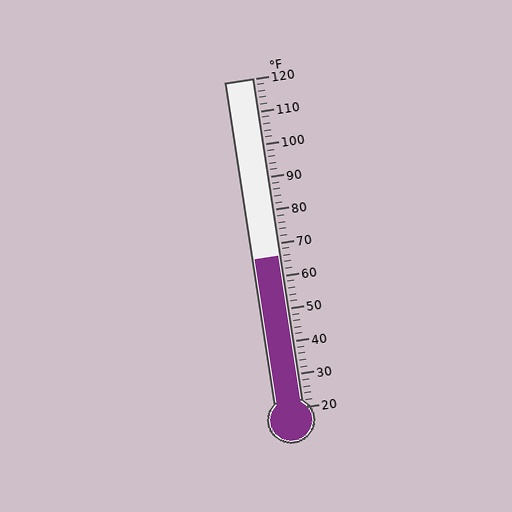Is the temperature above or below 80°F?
The temperature is below 80°F.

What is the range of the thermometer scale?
The thermometer scale ranges from 20°F to 120°F.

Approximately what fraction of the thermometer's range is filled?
The thermometer is filled to approximately 45% of its range.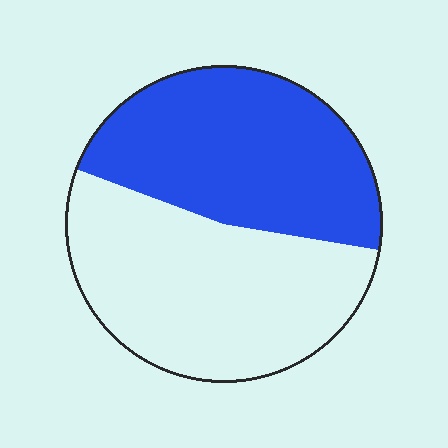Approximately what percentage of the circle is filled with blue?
Approximately 45%.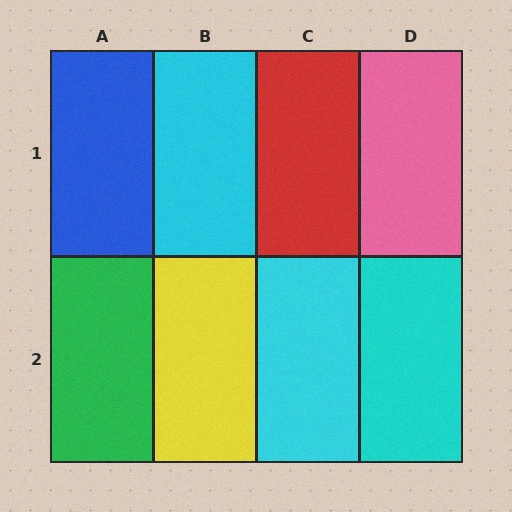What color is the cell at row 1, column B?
Cyan.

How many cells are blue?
1 cell is blue.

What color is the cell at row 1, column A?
Blue.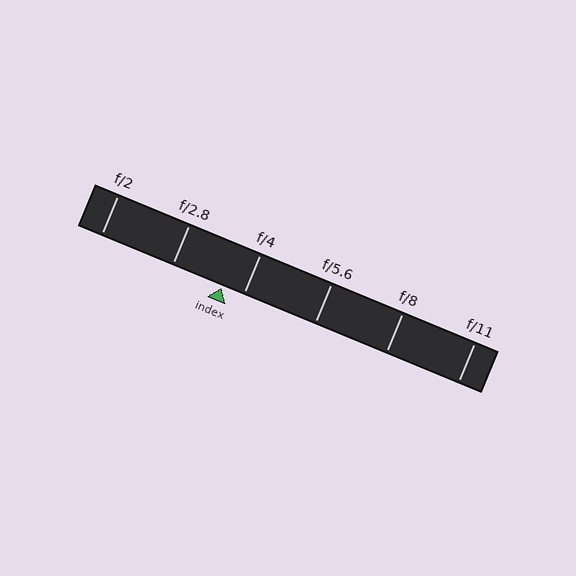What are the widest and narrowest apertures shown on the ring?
The widest aperture shown is f/2 and the narrowest is f/11.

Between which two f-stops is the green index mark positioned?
The index mark is between f/2.8 and f/4.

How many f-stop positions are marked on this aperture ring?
There are 6 f-stop positions marked.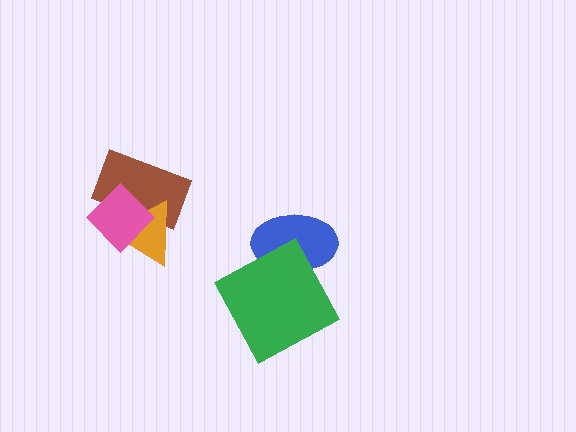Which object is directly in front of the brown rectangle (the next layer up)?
The orange triangle is directly in front of the brown rectangle.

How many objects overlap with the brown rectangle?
2 objects overlap with the brown rectangle.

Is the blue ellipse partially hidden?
Yes, it is partially covered by another shape.